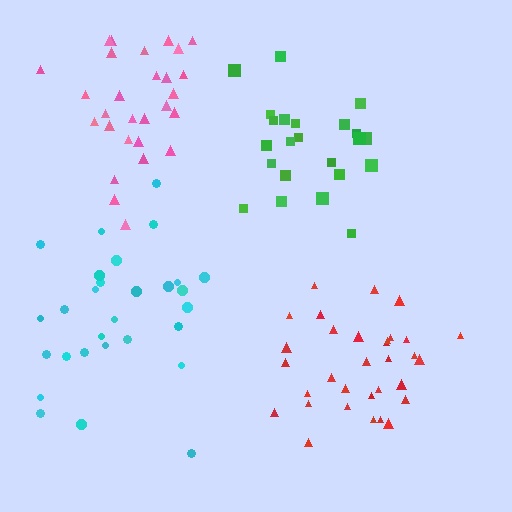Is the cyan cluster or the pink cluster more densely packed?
Pink.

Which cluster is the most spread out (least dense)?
Cyan.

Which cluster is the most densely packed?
Red.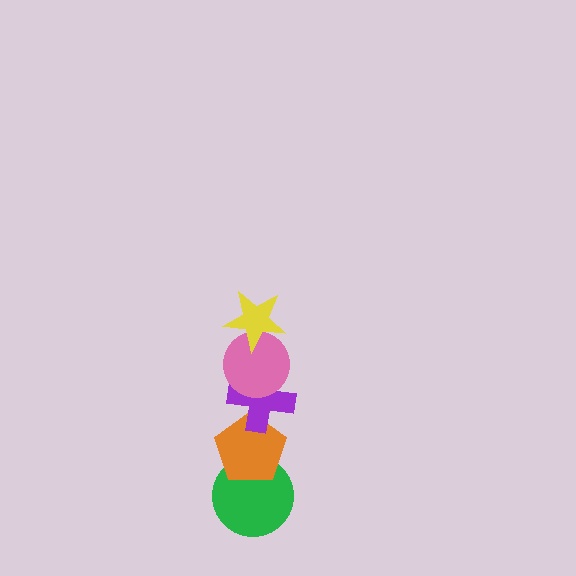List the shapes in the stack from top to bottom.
From top to bottom: the yellow star, the pink circle, the purple cross, the orange pentagon, the green circle.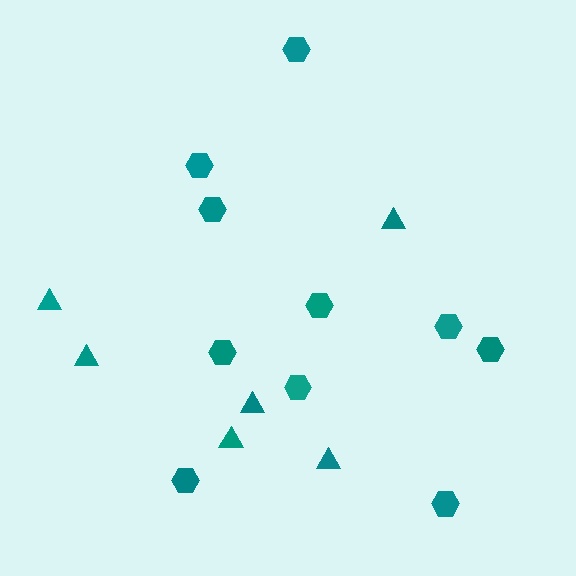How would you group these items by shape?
There are 2 groups: one group of hexagons (10) and one group of triangles (6).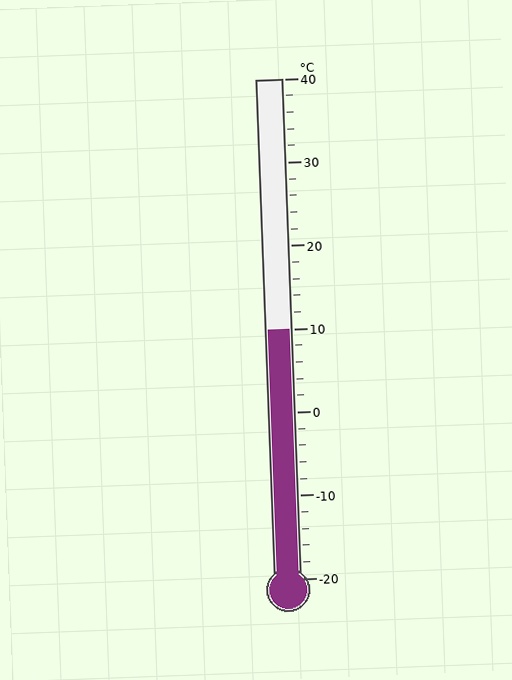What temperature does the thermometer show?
The thermometer shows approximately 10°C.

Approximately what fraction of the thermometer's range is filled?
The thermometer is filled to approximately 50% of its range.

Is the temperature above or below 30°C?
The temperature is below 30°C.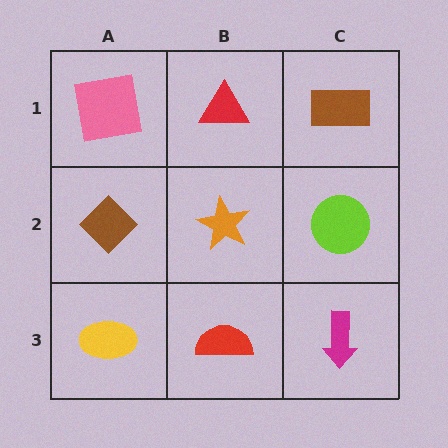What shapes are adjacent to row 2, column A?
A pink square (row 1, column A), a yellow ellipse (row 3, column A), an orange star (row 2, column B).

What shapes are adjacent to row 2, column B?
A red triangle (row 1, column B), a red semicircle (row 3, column B), a brown diamond (row 2, column A), a lime circle (row 2, column C).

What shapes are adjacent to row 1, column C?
A lime circle (row 2, column C), a red triangle (row 1, column B).